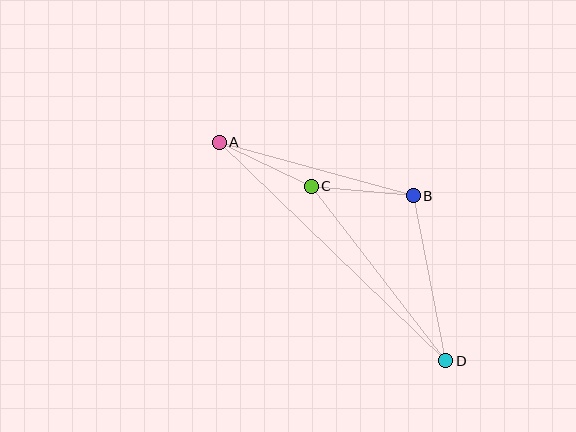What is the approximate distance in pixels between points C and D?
The distance between C and D is approximately 220 pixels.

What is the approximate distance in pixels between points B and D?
The distance between B and D is approximately 168 pixels.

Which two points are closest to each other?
Points A and C are closest to each other.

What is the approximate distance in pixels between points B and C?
The distance between B and C is approximately 102 pixels.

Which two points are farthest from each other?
Points A and D are farthest from each other.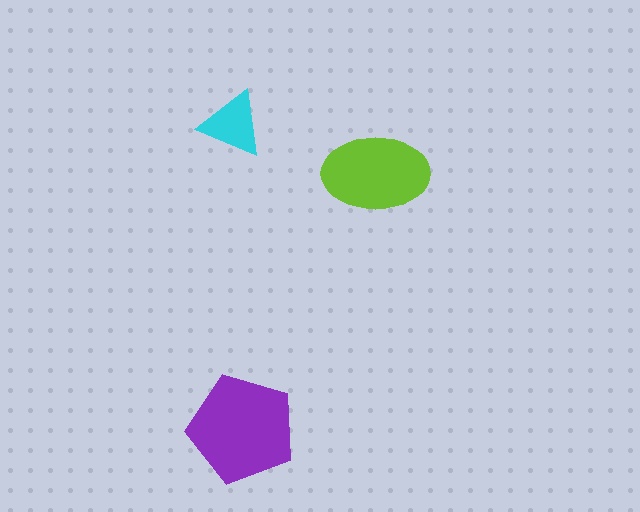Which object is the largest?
The purple pentagon.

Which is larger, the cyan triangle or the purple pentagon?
The purple pentagon.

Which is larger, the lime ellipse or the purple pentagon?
The purple pentagon.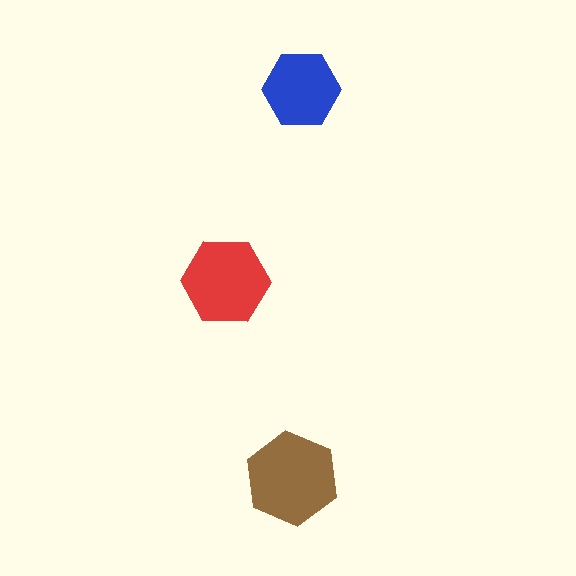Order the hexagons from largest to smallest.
the brown one, the red one, the blue one.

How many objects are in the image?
There are 3 objects in the image.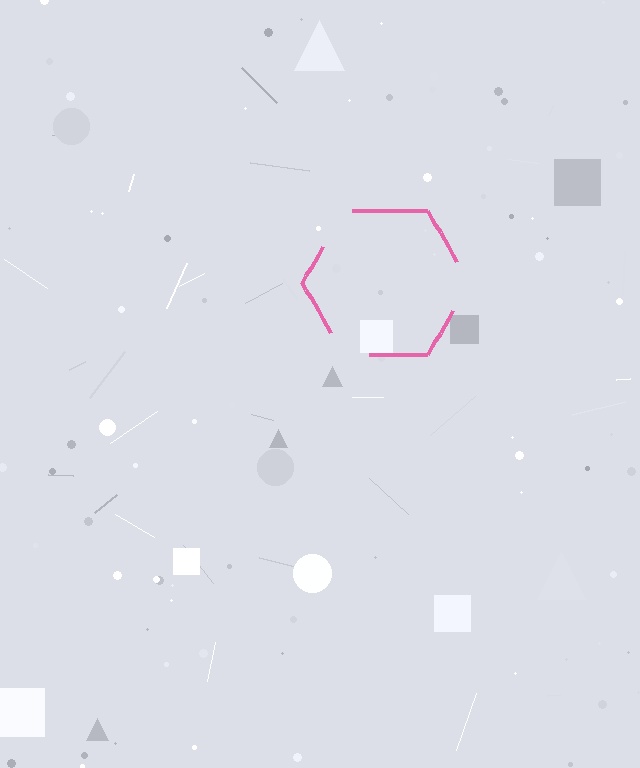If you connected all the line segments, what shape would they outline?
They would outline a hexagon.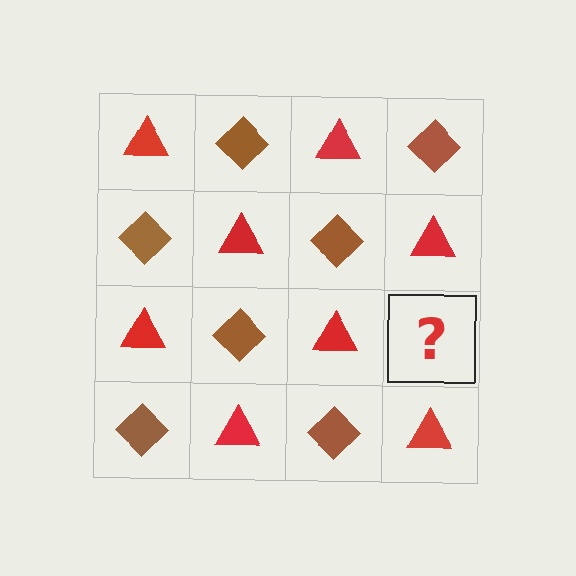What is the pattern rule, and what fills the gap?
The rule is that it alternates red triangle and brown diamond in a checkerboard pattern. The gap should be filled with a brown diamond.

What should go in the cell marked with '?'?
The missing cell should contain a brown diamond.